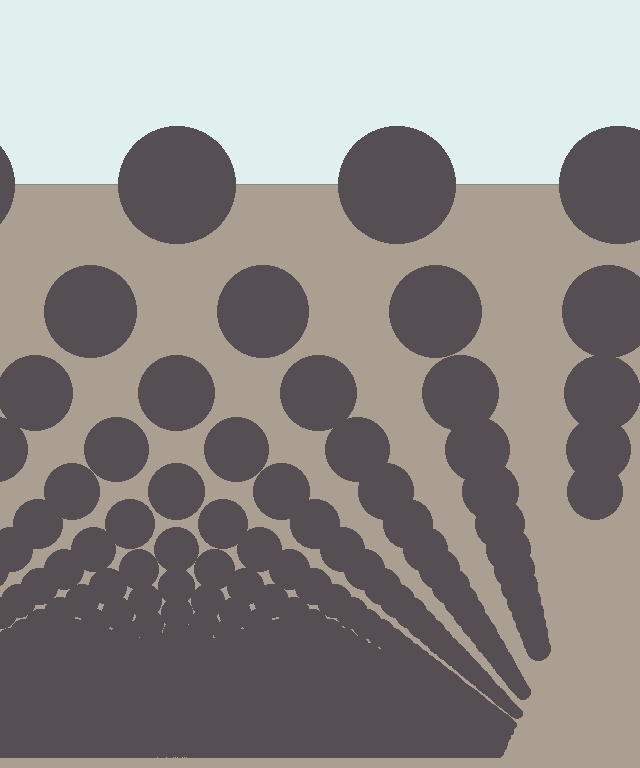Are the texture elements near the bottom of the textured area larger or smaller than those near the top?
Smaller. The gradient is inverted — elements near the bottom are smaller and denser.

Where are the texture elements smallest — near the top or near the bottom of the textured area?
Near the bottom.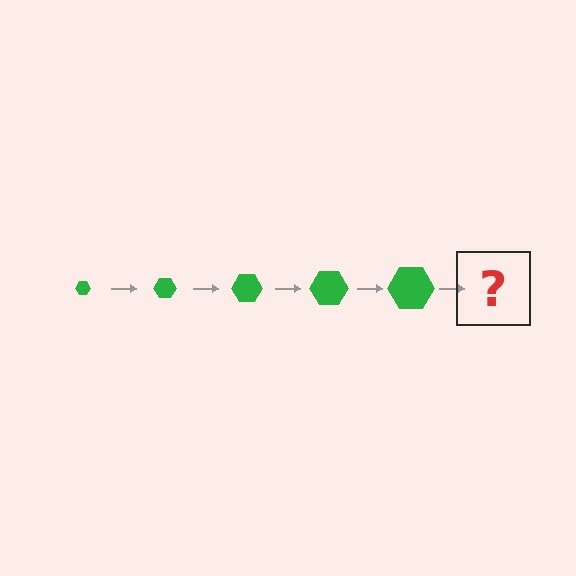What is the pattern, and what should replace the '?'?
The pattern is that the hexagon gets progressively larger each step. The '?' should be a green hexagon, larger than the previous one.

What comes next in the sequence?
The next element should be a green hexagon, larger than the previous one.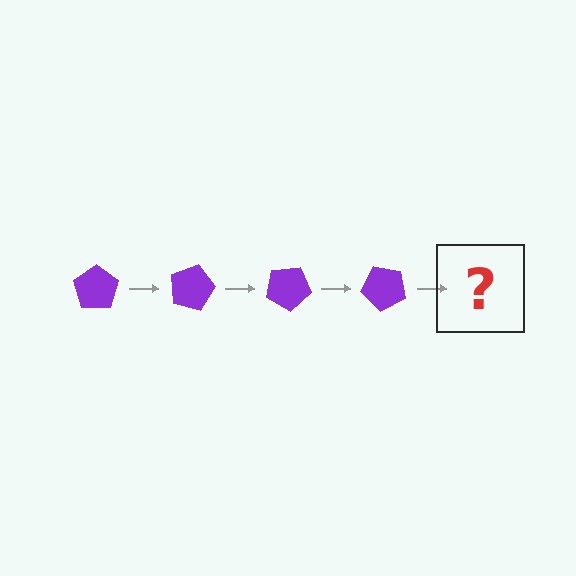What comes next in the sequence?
The next element should be a purple pentagon rotated 60 degrees.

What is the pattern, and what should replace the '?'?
The pattern is that the pentagon rotates 15 degrees each step. The '?' should be a purple pentagon rotated 60 degrees.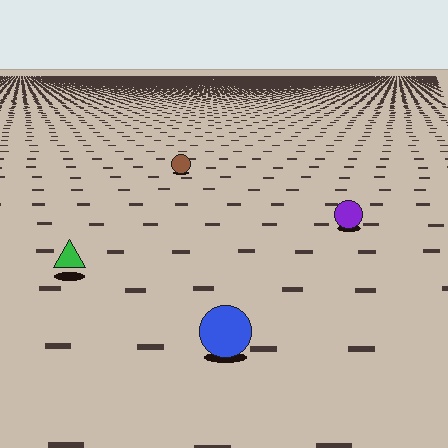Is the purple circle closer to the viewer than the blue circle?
No. The blue circle is closer — you can tell from the texture gradient: the ground texture is coarser near it.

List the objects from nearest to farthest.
From nearest to farthest: the blue circle, the green triangle, the purple circle, the brown circle.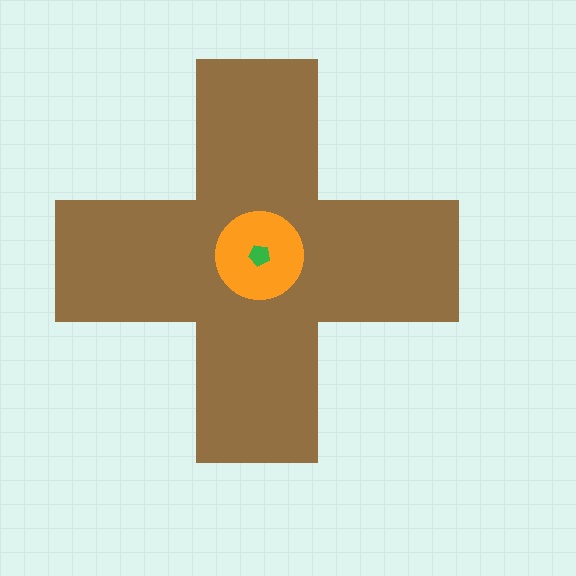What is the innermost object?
The green pentagon.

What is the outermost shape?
The brown cross.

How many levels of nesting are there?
3.